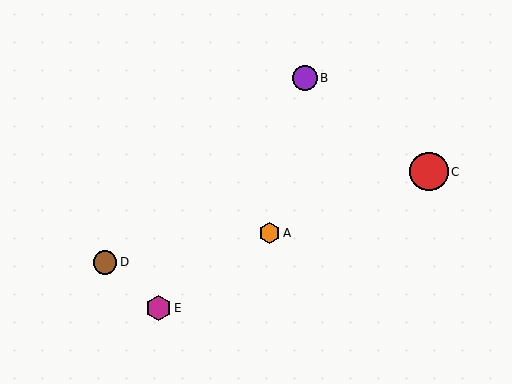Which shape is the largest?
The red circle (labeled C) is the largest.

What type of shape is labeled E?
Shape E is a magenta hexagon.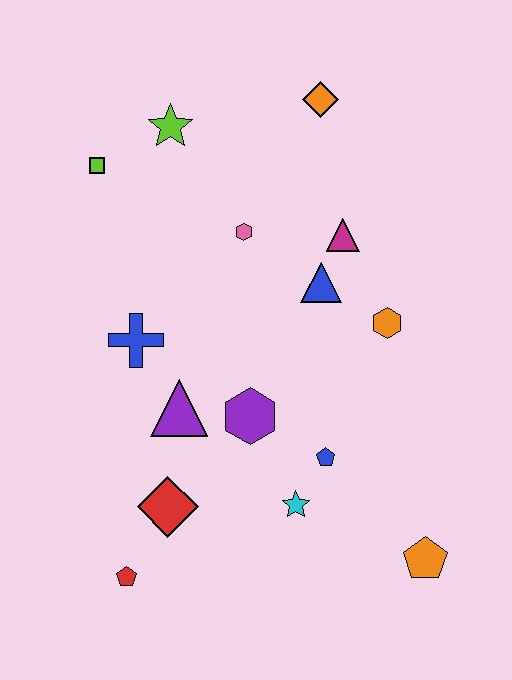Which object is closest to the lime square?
The lime star is closest to the lime square.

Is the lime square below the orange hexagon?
No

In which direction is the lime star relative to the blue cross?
The lime star is above the blue cross.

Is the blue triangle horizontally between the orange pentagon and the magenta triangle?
No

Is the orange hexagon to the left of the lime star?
No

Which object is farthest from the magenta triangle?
The red pentagon is farthest from the magenta triangle.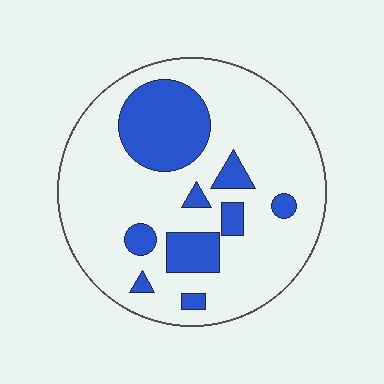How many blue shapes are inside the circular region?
9.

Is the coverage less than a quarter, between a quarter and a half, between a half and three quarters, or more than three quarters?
Less than a quarter.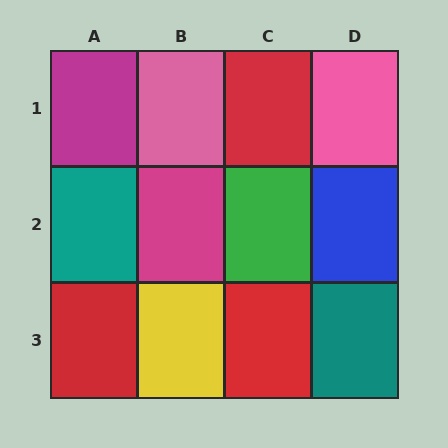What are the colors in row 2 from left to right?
Teal, magenta, green, blue.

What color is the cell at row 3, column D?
Teal.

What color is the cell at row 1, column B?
Pink.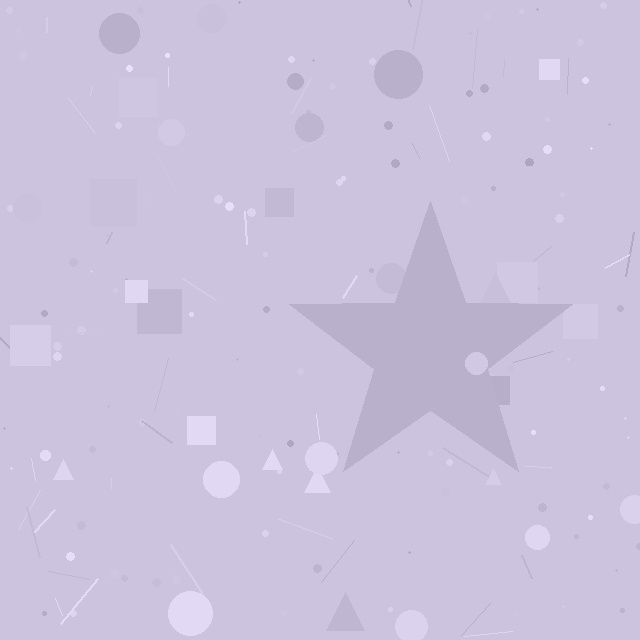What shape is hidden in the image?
A star is hidden in the image.